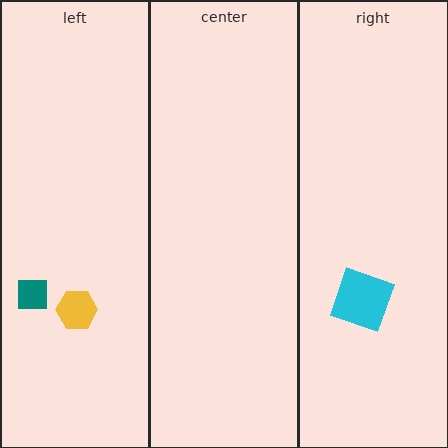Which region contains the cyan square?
The right region.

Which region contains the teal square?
The left region.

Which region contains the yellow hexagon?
The left region.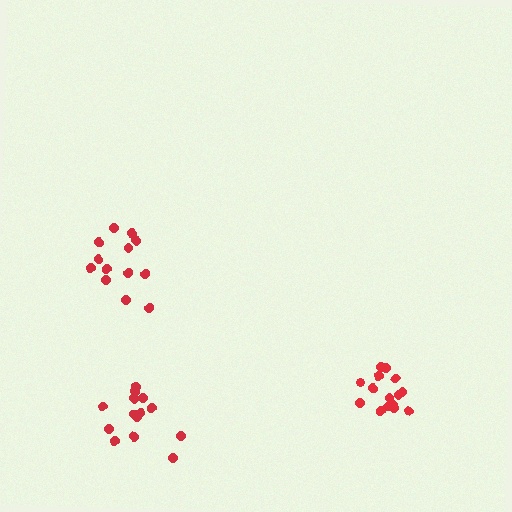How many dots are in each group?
Group 1: 13 dots, Group 2: 15 dots, Group 3: 14 dots (42 total).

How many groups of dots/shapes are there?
There are 3 groups.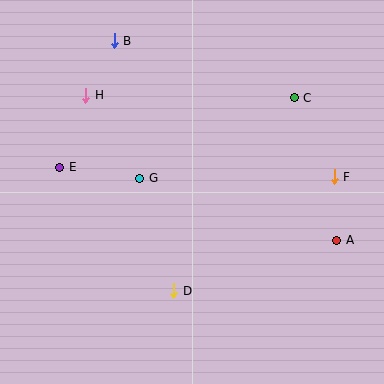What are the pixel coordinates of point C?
Point C is at (294, 98).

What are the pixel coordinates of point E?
Point E is at (60, 167).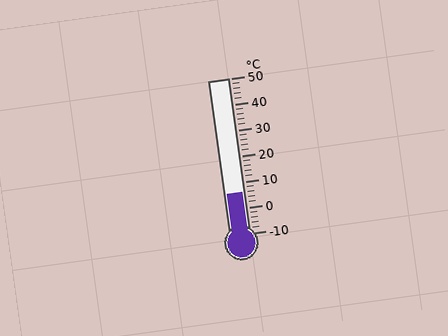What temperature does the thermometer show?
The thermometer shows approximately 6°C.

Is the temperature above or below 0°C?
The temperature is above 0°C.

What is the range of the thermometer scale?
The thermometer scale ranges from -10°C to 50°C.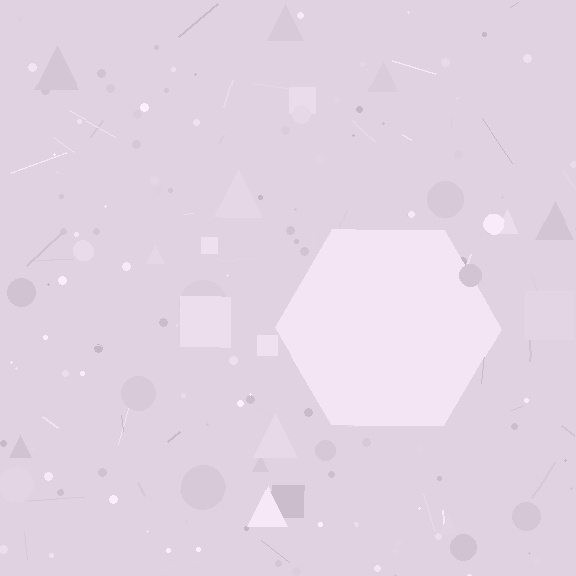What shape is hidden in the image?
A hexagon is hidden in the image.